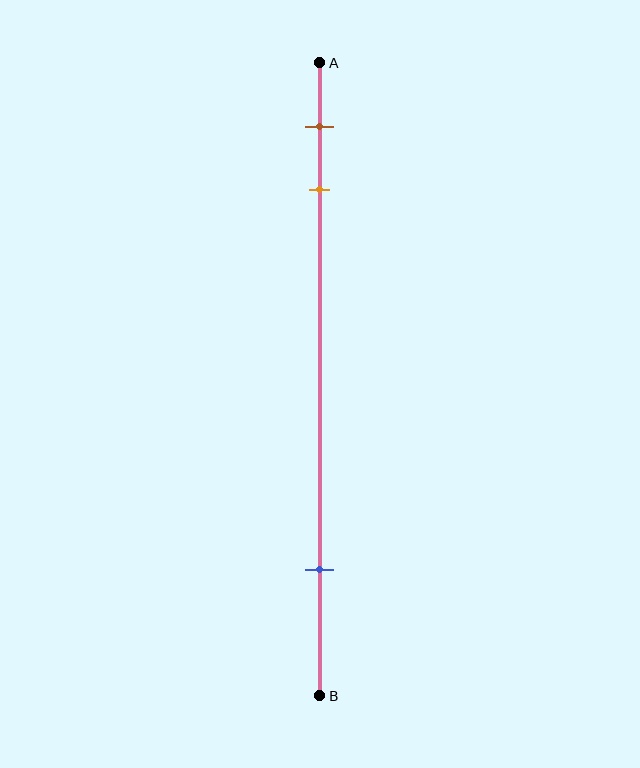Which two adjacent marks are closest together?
The brown and orange marks are the closest adjacent pair.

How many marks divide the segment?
There are 3 marks dividing the segment.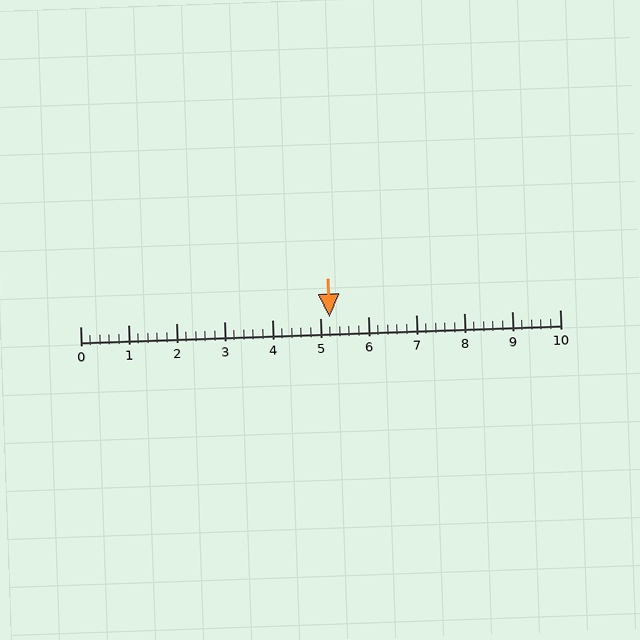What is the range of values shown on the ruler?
The ruler shows values from 0 to 10.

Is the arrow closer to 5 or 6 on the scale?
The arrow is closer to 5.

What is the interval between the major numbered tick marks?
The major tick marks are spaced 1 units apart.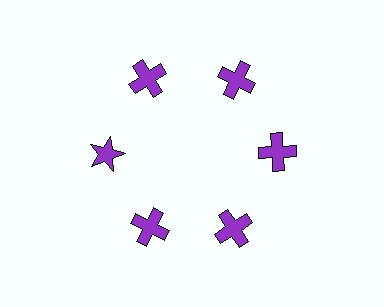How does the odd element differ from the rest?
It has a different shape: star instead of cross.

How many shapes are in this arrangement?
There are 6 shapes arranged in a ring pattern.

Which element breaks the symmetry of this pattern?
The purple star at roughly the 9 o'clock position breaks the symmetry. All other shapes are purple crosses.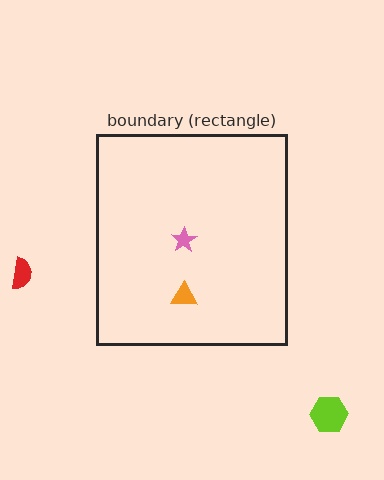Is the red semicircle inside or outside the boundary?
Outside.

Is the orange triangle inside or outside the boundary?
Inside.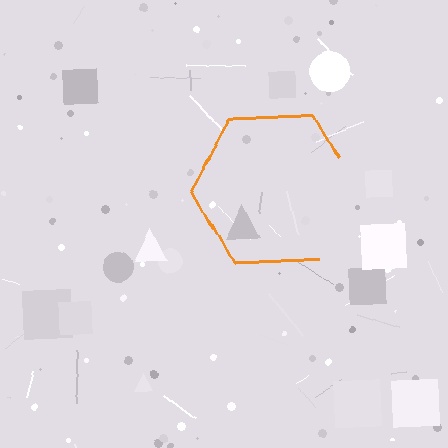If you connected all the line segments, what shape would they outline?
They would outline a hexagon.